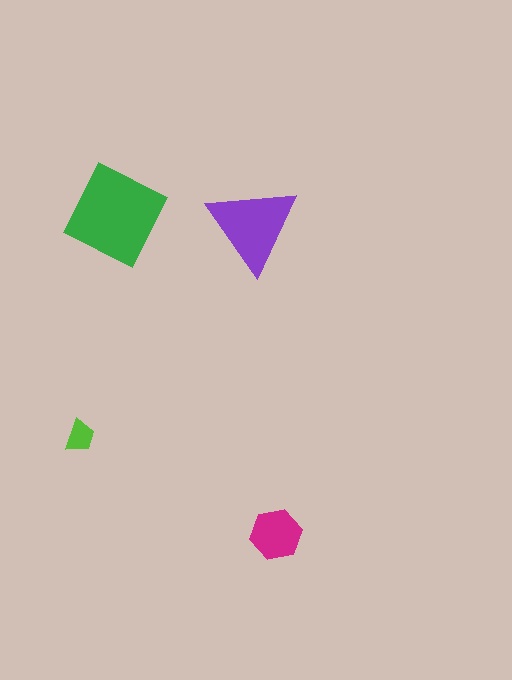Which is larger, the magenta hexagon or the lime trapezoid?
The magenta hexagon.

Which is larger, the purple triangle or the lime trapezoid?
The purple triangle.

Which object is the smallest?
The lime trapezoid.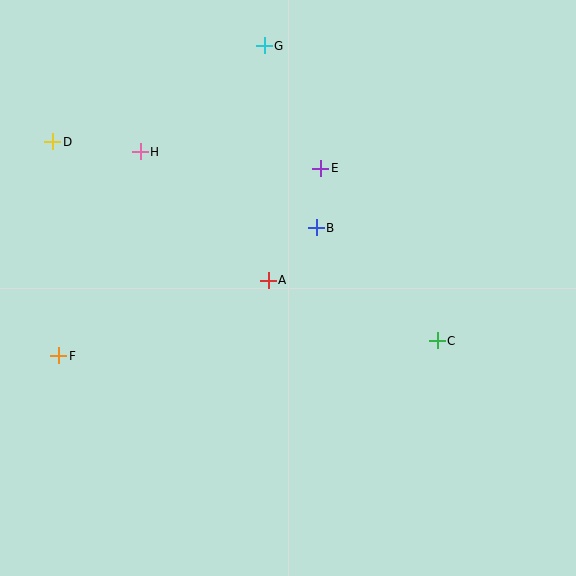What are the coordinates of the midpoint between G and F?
The midpoint between G and F is at (161, 201).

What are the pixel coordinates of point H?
Point H is at (140, 152).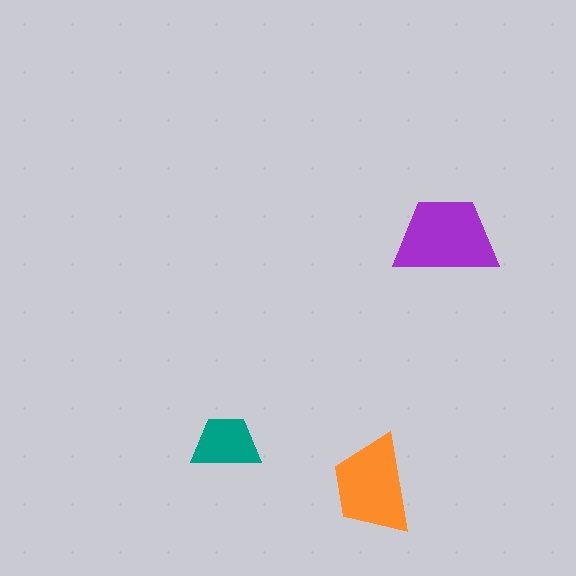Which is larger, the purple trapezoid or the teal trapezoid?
The purple one.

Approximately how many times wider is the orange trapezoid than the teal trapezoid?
About 1.5 times wider.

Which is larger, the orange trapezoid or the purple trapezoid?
The purple one.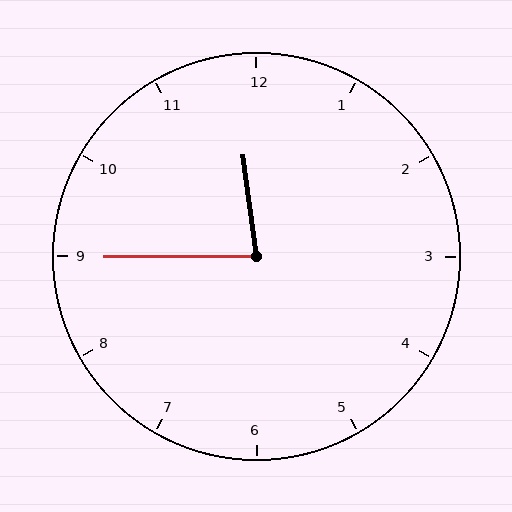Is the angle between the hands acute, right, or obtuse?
It is acute.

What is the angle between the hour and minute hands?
Approximately 82 degrees.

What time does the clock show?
11:45.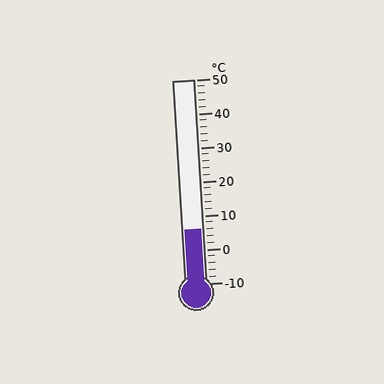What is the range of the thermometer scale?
The thermometer scale ranges from -10°C to 50°C.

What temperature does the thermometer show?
The thermometer shows approximately 6°C.